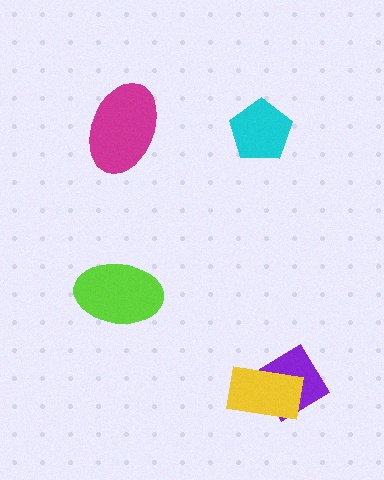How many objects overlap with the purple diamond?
1 object overlaps with the purple diamond.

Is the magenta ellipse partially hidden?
No, no other shape covers it.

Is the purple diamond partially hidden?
Yes, it is partially covered by another shape.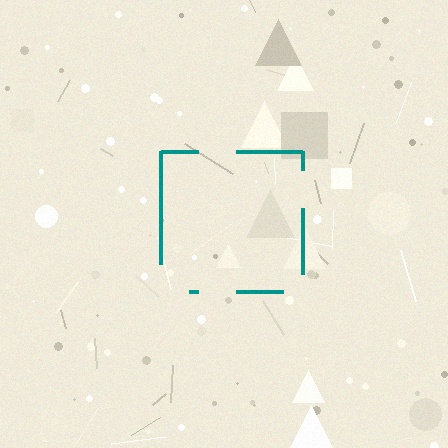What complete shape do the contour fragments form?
The contour fragments form a square.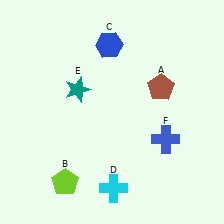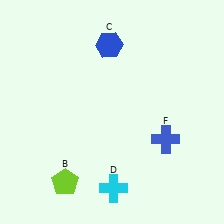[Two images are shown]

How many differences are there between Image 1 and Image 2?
There are 2 differences between the two images.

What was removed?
The brown pentagon (A), the teal star (E) were removed in Image 2.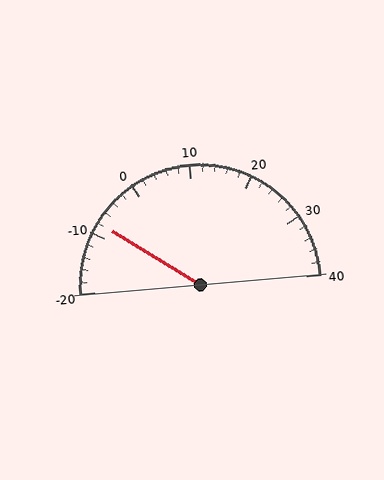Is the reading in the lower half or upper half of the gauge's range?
The reading is in the lower half of the range (-20 to 40).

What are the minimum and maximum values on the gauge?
The gauge ranges from -20 to 40.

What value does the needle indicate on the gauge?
The needle indicates approximately -8.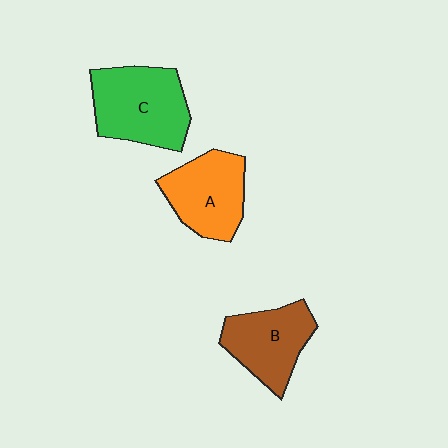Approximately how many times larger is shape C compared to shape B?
Approximately 1.3 times.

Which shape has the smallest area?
Shape B (brown).